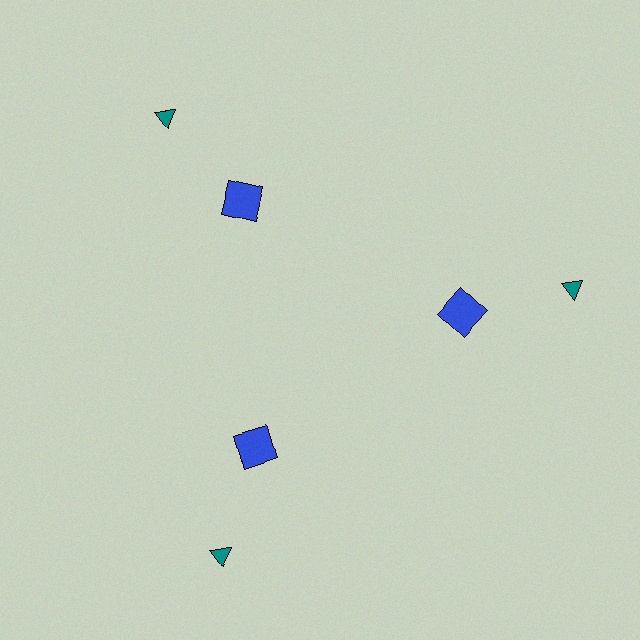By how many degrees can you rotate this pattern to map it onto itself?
The pattern maps onto itself every 120 degrees of rotation.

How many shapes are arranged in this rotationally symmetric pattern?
There are 6 shapes, arranged in 3 groups of 2.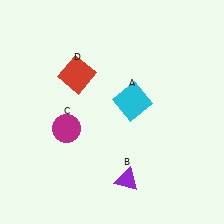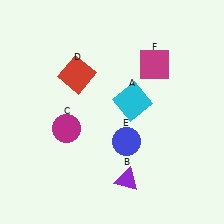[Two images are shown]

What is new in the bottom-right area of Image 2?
A blue circle (E) was added in the bottom-right area of Image 2.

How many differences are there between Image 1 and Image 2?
There are 2 differences between the two images.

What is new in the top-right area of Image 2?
A magenta square (F) was added in the top-right area of Image 2.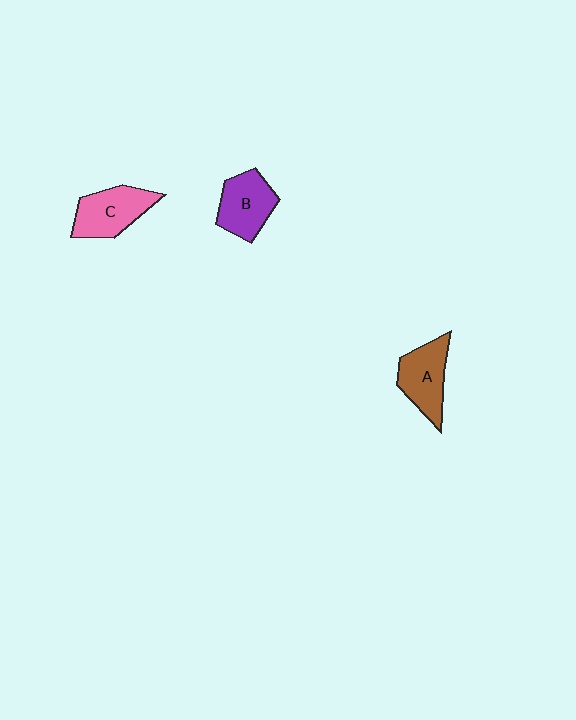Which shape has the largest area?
Shape C (pink).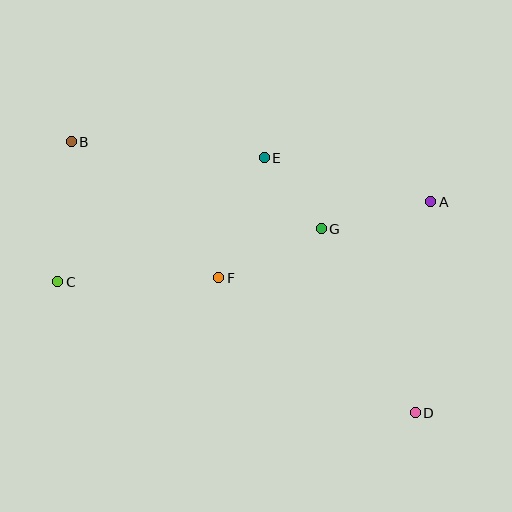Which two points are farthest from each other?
Points B and D are farthest from each other.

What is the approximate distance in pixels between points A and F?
The distance between A and F is approximately 225 pixels.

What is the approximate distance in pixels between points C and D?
The distance between C and D is approximately 381 pixels.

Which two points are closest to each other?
Points E and G are closest to each other.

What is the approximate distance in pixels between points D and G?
The distance between D and G is approximately 207 pixels.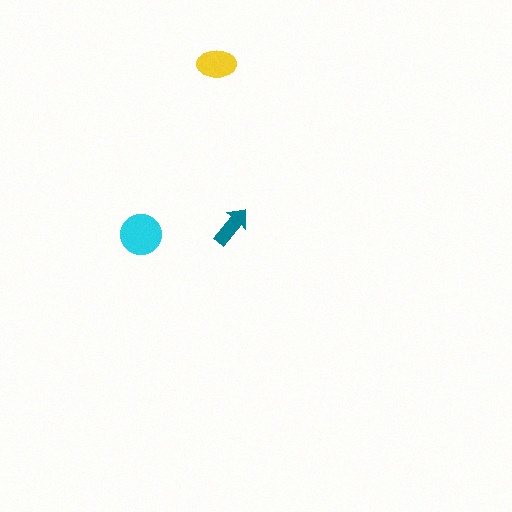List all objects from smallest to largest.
The teal arrow, the yellow ellipse, the cyan circle.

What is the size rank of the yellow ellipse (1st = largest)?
2nd.